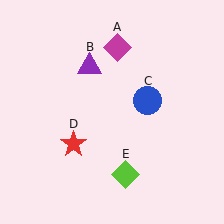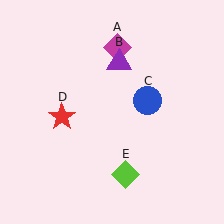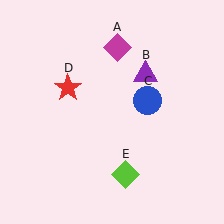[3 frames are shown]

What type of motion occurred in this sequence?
The purple triangle (object B), red star (object D) rotated clockwise around the center of the scene.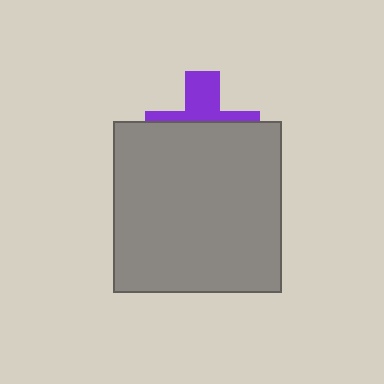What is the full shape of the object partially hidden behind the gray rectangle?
The partially hidden object is a purple cross.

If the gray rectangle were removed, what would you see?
You would see the complete purple cross.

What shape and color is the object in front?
The object in front is a gray rectangle.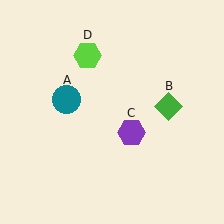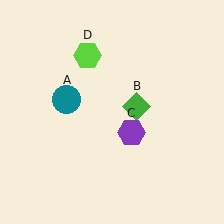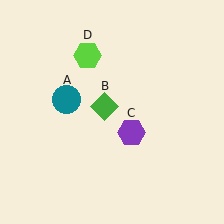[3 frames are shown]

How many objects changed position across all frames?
1 object changed position: green diamond (object B).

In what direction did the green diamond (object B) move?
The green diamond (object B) moved left.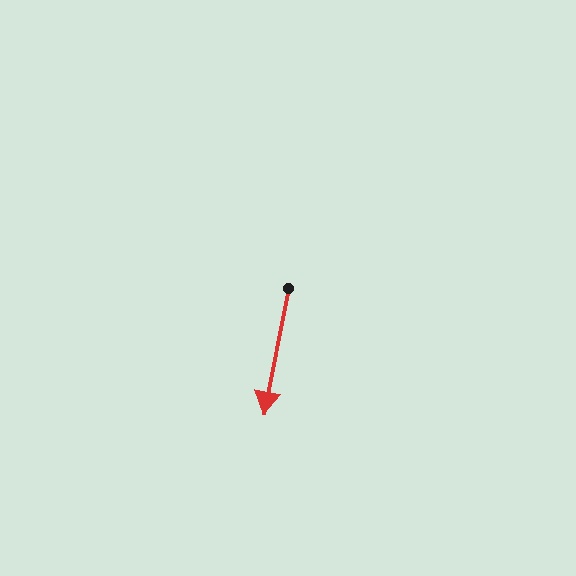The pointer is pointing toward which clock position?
Roughly 6 o'clock.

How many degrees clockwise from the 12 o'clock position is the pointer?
Approximately 191 degrees.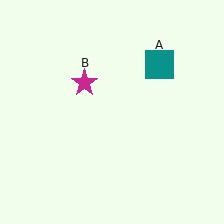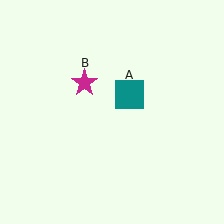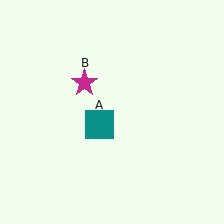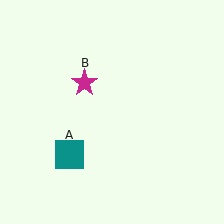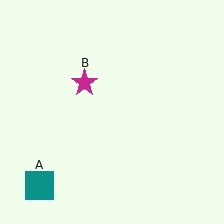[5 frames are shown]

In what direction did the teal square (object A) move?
The teal square (object A) moved down and to the left.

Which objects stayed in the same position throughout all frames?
Magenta star (object B) remained stationary.